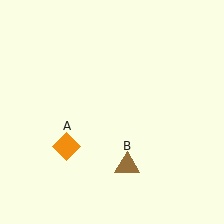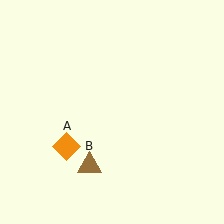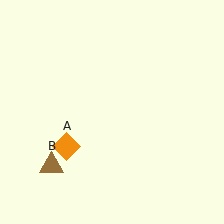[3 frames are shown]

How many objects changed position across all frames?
1 object changed position: brown triangle (object B).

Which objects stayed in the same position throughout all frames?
Orange diamond (object A) remained stationary.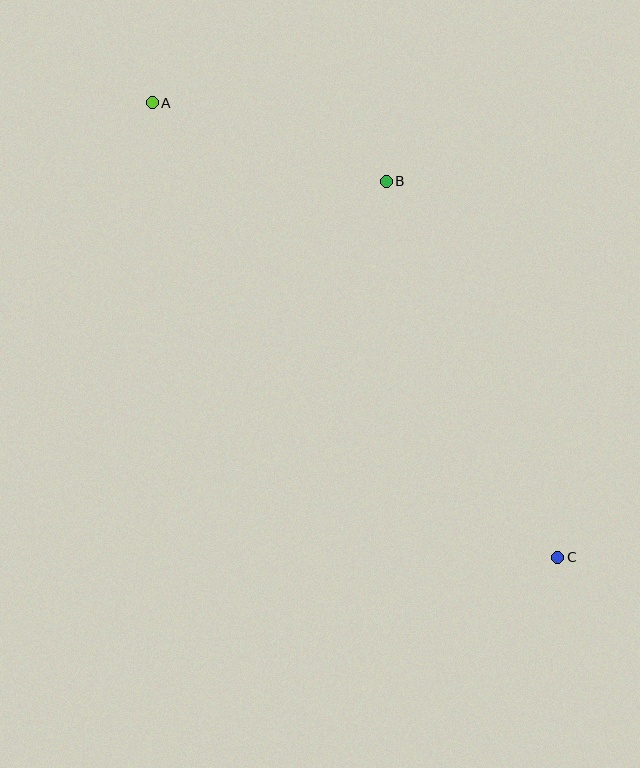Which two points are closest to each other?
Points A and B are closest to each other.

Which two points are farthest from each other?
Points A and C are farthest from each other.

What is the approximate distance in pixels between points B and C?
The distance between B and C is approximately 413 pixels.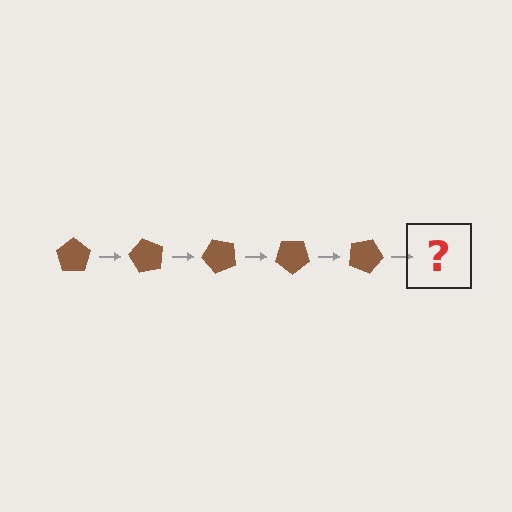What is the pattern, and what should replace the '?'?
The pattern is that the pentagon rotates 60 degrees each step. The '?' should be a brown pentagon rotated 300 degrees.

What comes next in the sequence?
The next element should be a brown pentagon rotated 300 degrees.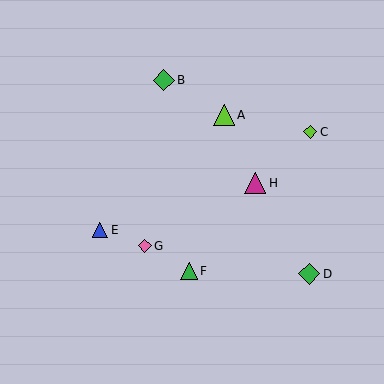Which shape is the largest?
The magenta triangle (labeled H) is the largest.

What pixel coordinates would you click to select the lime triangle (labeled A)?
Click at (224, 115) to select the lime triangle A.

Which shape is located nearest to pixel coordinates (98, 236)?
The blue triangle (labeled E) at (100, 230) is nearest to that location.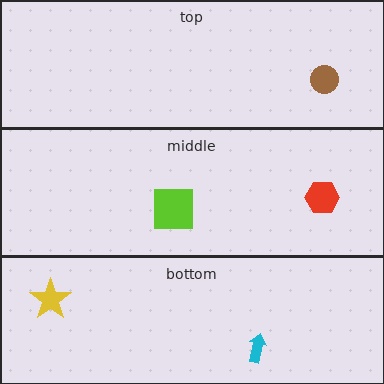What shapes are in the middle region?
The red hexagon, the lime square.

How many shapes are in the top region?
1.